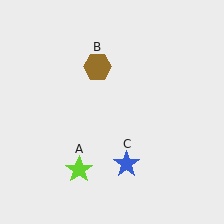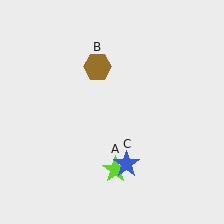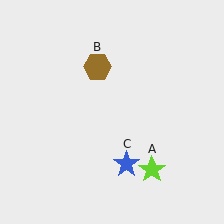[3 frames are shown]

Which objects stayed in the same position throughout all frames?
Brown hexagon (object B) and blue star (object C) remained stationary.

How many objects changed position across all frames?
1 object changed position: lime star (object A).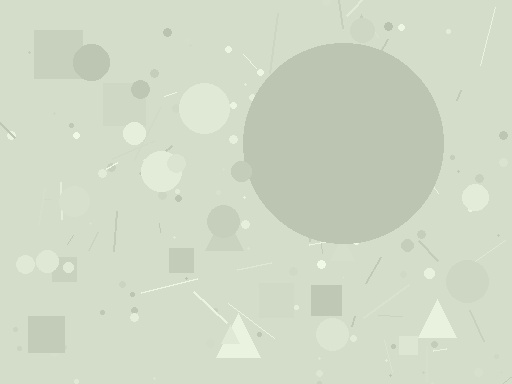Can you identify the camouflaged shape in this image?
The camouflaged shape is a circle.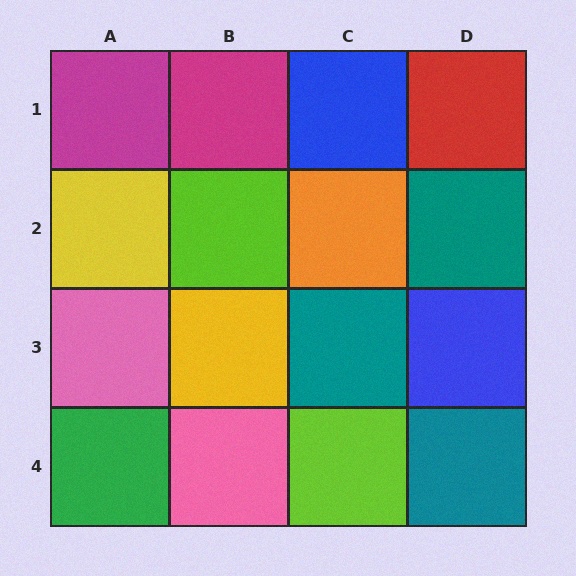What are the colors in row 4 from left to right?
Green, pink, lime, teal.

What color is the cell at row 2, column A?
Yellow.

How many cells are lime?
2 cells are lime.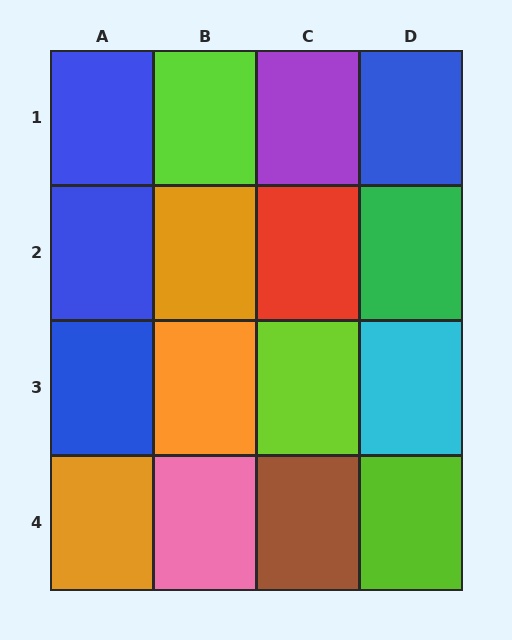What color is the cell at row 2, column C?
Red.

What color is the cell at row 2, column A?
Blue.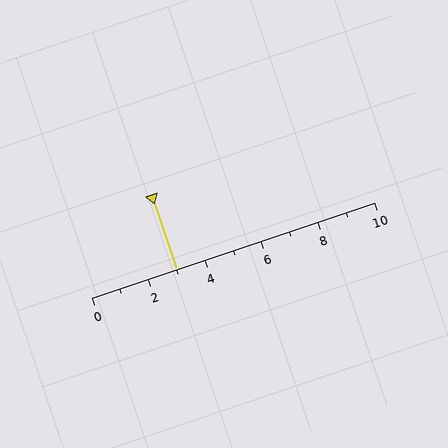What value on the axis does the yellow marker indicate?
The marker indicates approximately 3.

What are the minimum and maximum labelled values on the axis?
The axis runs from 0 to 10.